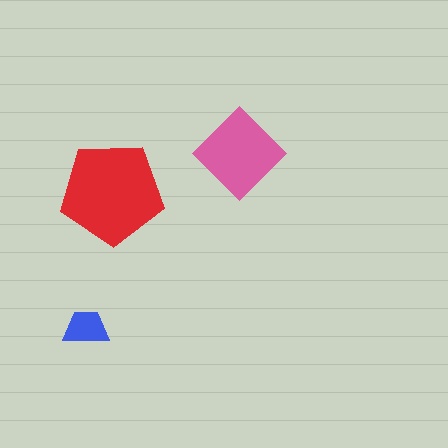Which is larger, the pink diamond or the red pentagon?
The red pentagon.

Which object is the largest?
The red pentagon.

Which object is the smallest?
The blue trapezoid.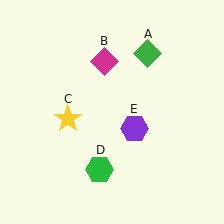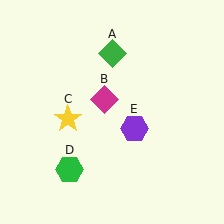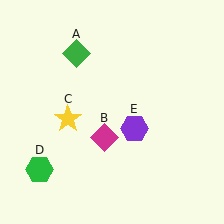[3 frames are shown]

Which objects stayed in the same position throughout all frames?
Yellow star (object C) and purple hexagon (object E) remained stationary.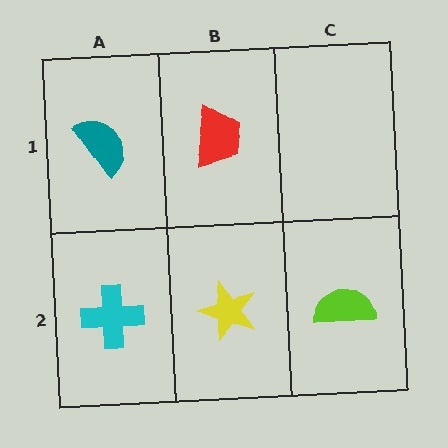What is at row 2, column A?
A cyan cross.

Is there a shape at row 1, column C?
No, that cell is empty.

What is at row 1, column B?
A red trapezoid.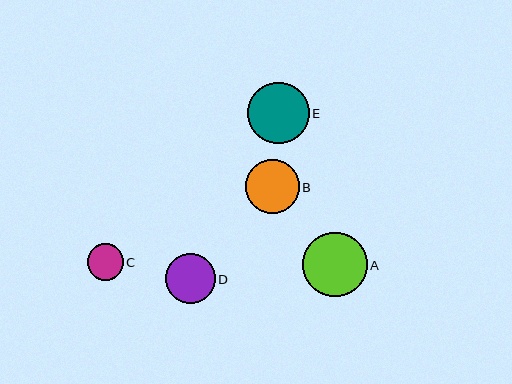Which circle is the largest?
Circle A is the largest with a size of approximately 65 pixels.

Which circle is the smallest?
Circle C is the smallest with a size of approximately 36 pixels.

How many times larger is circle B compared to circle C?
Circle B is approximately 1.5 times the size of circle C.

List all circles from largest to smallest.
From largest to smallest: A, E, B, D, C.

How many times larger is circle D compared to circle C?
Circle D is approximately 1.4 times the size of circle C.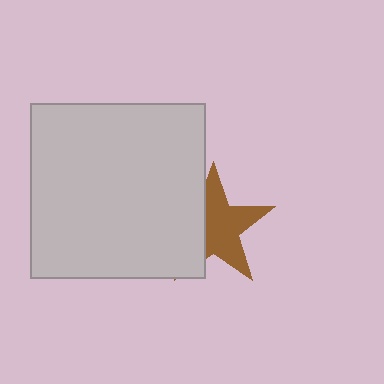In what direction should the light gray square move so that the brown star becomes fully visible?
The light gray square should move left. That is the shortest direction to clear the overlap and leave the brown star fully visible.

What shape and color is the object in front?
The object in front is a light gray square.